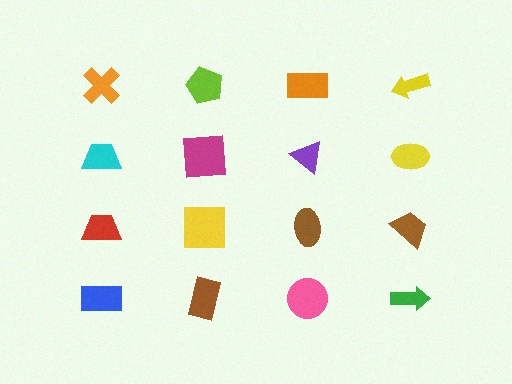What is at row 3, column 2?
A yellow square.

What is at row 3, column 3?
A brown ellipse.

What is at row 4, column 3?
A pink circle.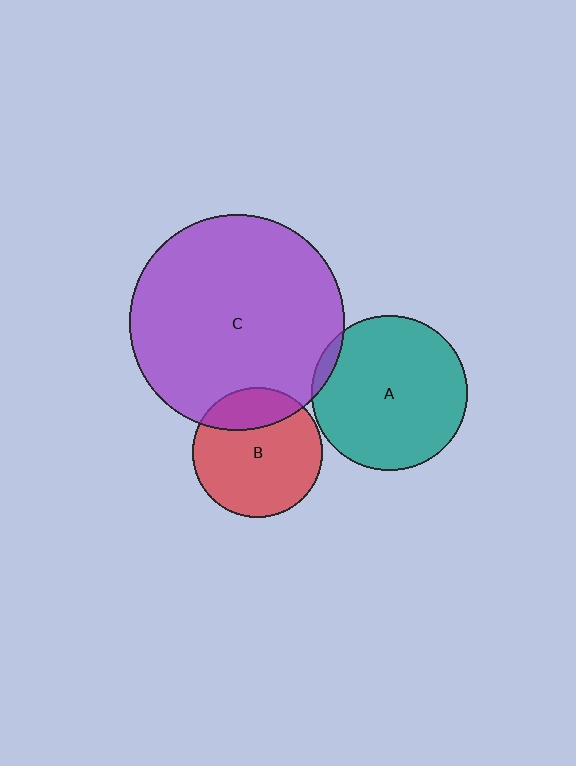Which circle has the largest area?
Circle C (purple).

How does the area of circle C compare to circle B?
Approximately 2.7 times.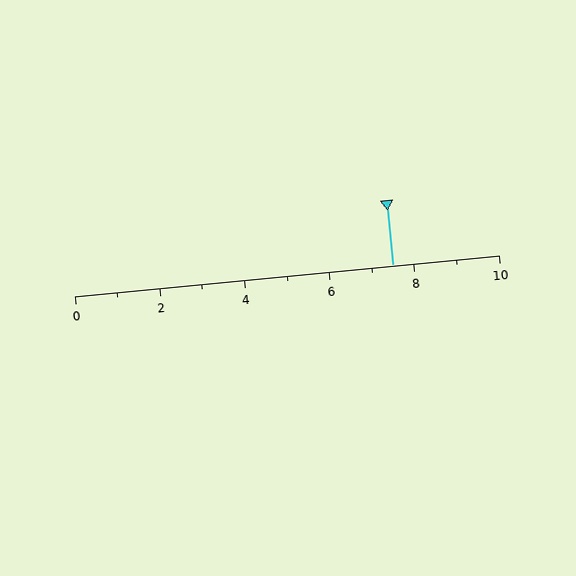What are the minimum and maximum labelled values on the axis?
The axis runs from 0 to 10.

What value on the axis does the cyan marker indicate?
The marker indicates approximately 7.5.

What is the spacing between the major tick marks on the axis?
The major ticks are spaced 2 apart.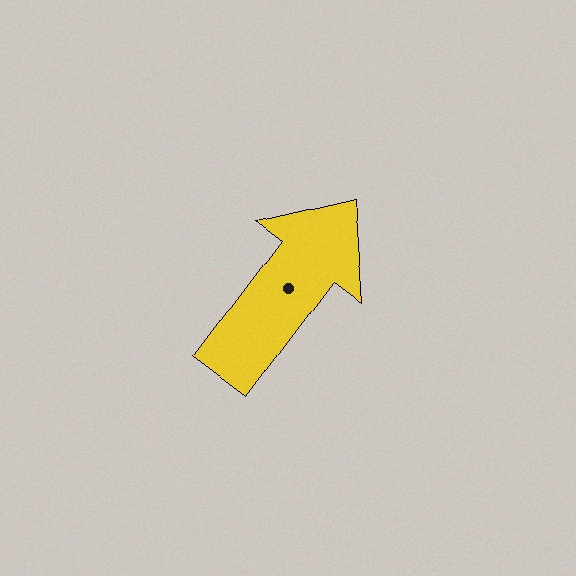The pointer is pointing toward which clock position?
Roughly 1 o'clock.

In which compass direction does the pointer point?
Northeast.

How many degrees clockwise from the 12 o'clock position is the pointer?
Approximately 37 degrees.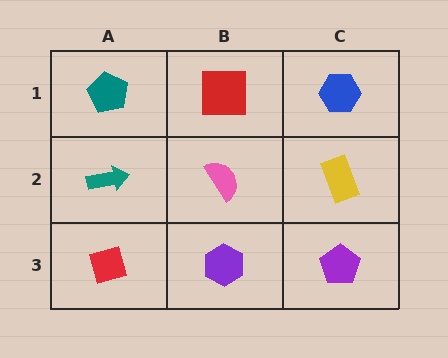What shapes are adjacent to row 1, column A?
A teal arrow (row 2, column A), a red square (row 1, column B).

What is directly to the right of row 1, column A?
A red square.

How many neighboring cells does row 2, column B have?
4.